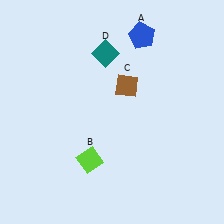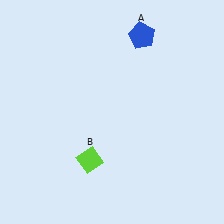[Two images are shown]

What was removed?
The teal diamond (D), the brown diamond (C) were removed in Image 2.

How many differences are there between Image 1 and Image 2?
There are 2 differences between the two images.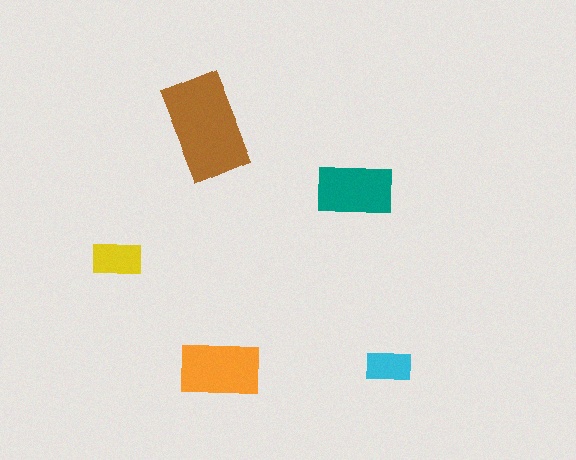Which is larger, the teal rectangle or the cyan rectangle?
The teal one.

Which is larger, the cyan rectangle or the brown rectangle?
The brown one.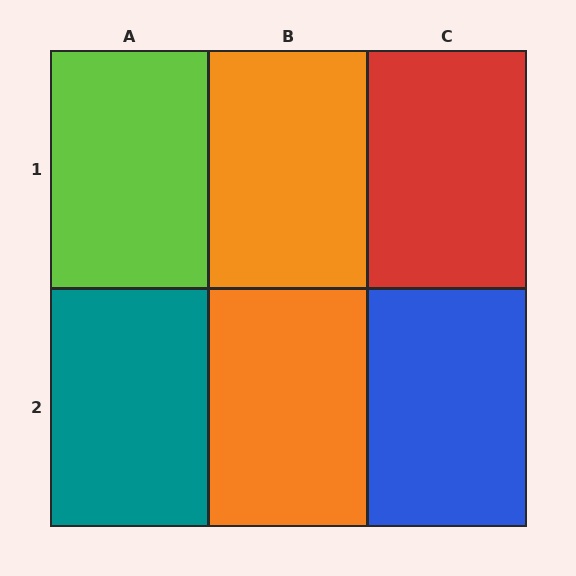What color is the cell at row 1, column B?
Orange.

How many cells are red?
1 cell is red.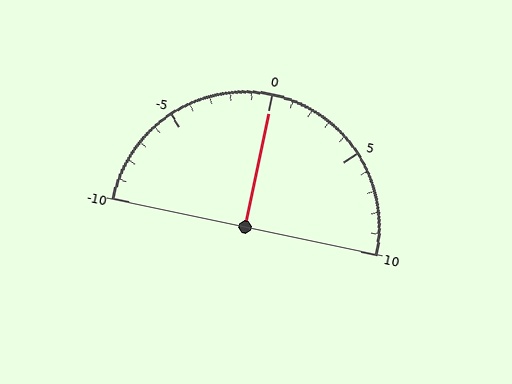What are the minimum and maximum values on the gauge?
The gauge ranges from -10 to 10.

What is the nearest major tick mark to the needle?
The nearest major tick mark is 0.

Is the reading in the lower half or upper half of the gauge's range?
The reading is in the upper half of the range (-10 to 10).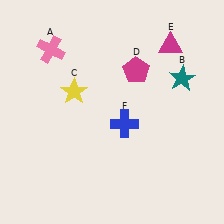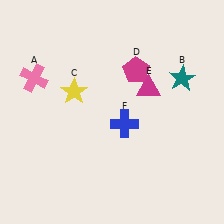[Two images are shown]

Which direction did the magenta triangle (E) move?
The magenta triangle (E) moved down.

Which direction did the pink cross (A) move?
The pink cross (A) moved down.